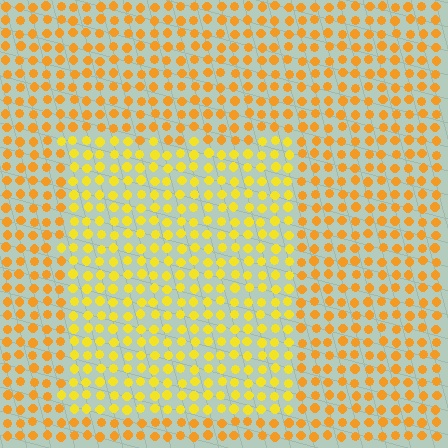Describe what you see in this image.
The image is filled with small orange elements in a uniform arrangement. A rectangle-shaped region is visible where the elements are tinted to a slightly different hue, forming a subtle color boundary.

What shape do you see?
I see a rectangle.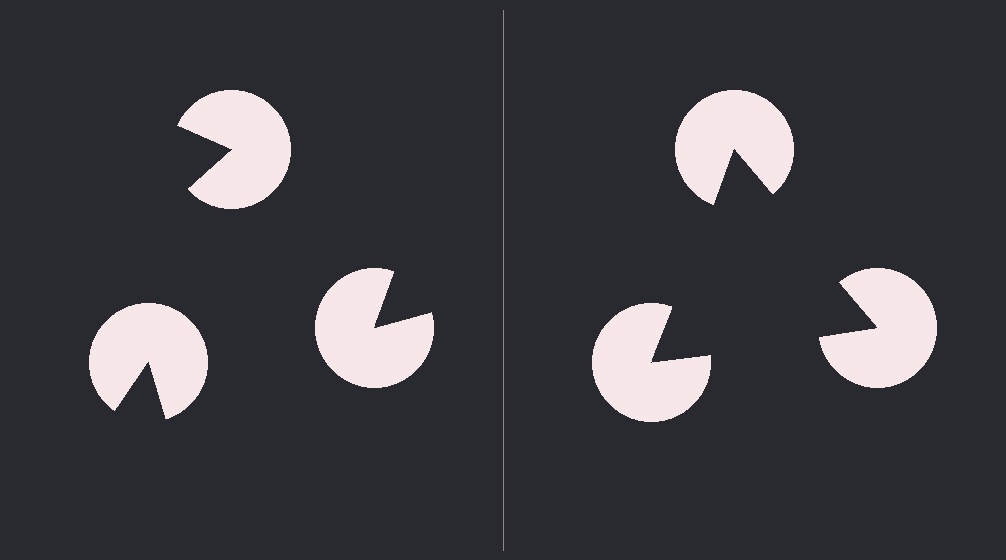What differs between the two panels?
The pac-man discs are positioned identically on both sides; only the wedge orientations differ. On the right they align to a triangle; on the left they are misaligned.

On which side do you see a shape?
An illusory triangle appears on the right side. On the left side the wedge cuts are rotated, so no coherent shape forms.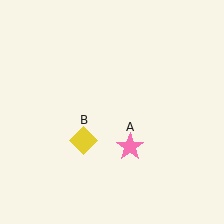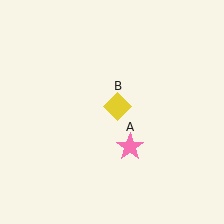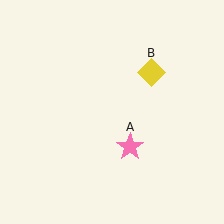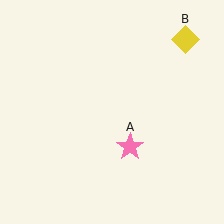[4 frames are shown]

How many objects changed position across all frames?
1 object changed position: yellow diamond (object B).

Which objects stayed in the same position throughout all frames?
Pink star (object A) remained stationary.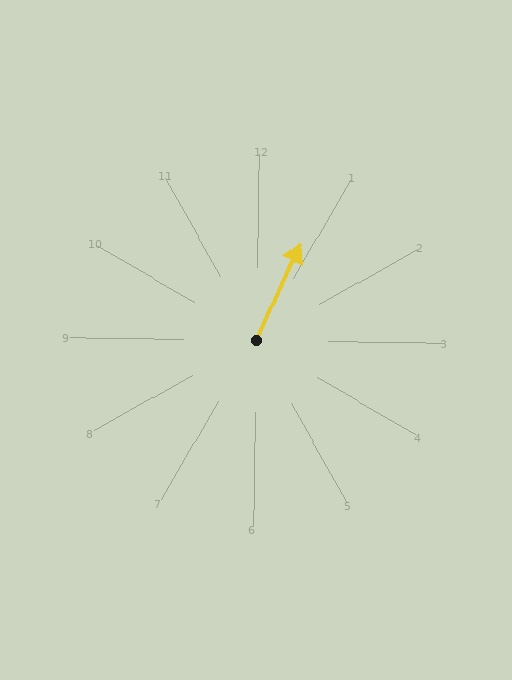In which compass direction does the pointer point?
Northeast.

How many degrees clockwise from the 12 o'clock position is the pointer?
Approximately 24 degrees.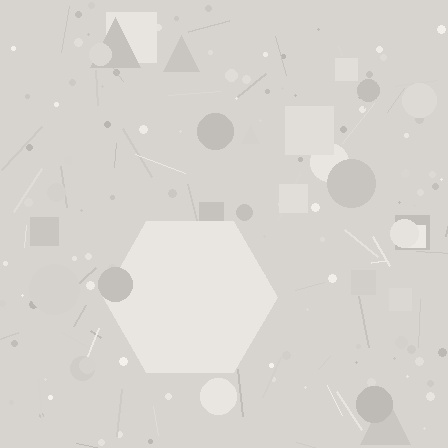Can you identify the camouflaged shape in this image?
The camouflaged shape is a hexagon.